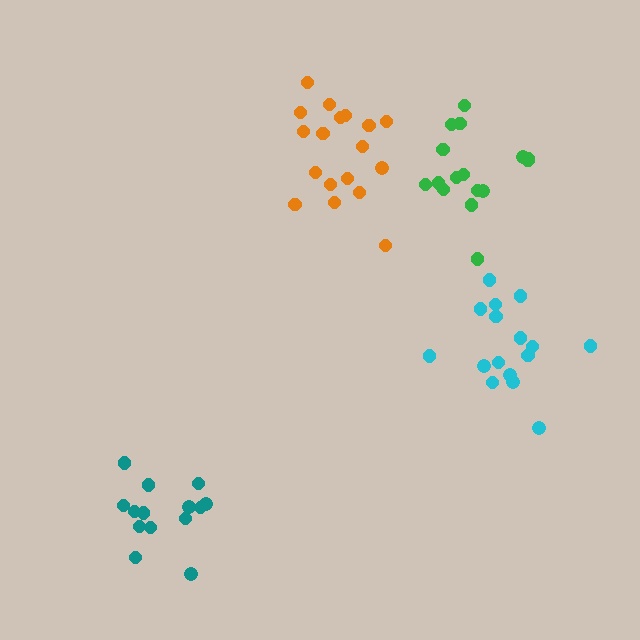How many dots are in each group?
Group 1: 16 dots, Group 2: 16 dots, Group 3: 14 dots, Group 4: 18 dots (64 total).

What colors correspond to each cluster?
The clusters are colored: cyan, green, teal, orange.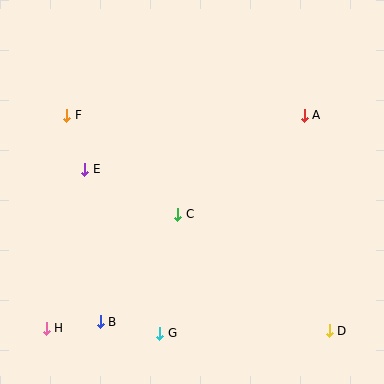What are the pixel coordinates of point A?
Point A is at (304, 115).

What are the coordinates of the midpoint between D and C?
The midpoint between D and C is at (254, 272).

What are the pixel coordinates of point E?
Point E is at (85, 169).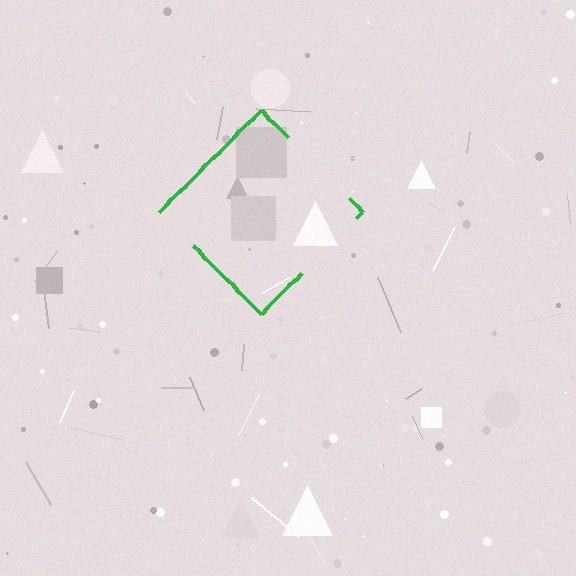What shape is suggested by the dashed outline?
The dashed outline suggests a diamond.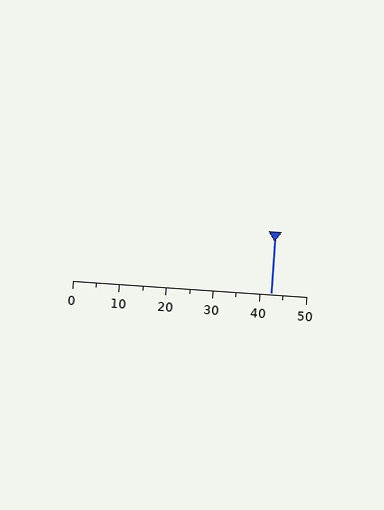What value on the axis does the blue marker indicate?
The marker indicates approximately 42.5.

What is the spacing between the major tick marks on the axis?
The major ticks are spaced 10 apart.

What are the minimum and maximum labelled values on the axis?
The axis runs from 0 to 50.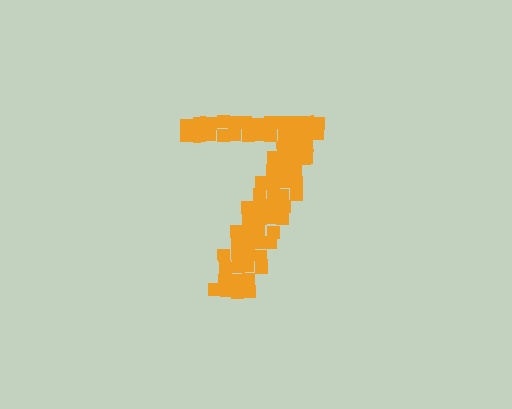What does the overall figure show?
The overall figure shows the digit 7.